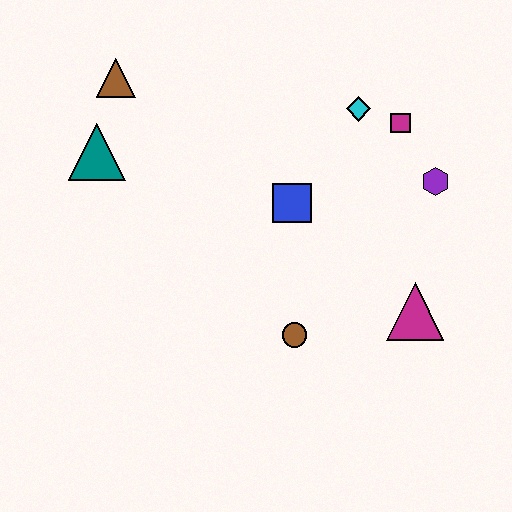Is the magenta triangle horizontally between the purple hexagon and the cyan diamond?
Yes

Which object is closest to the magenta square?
The cyan diamond is closest to the magenta square.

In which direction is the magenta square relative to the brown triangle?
The magenta square is to the right of the brown triangle.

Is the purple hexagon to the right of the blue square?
Yes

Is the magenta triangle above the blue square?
No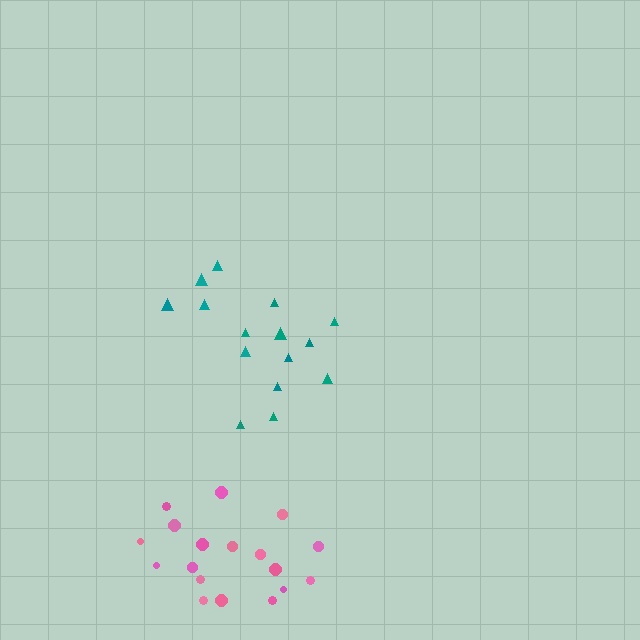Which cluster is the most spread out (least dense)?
Pink.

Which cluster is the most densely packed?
Teal.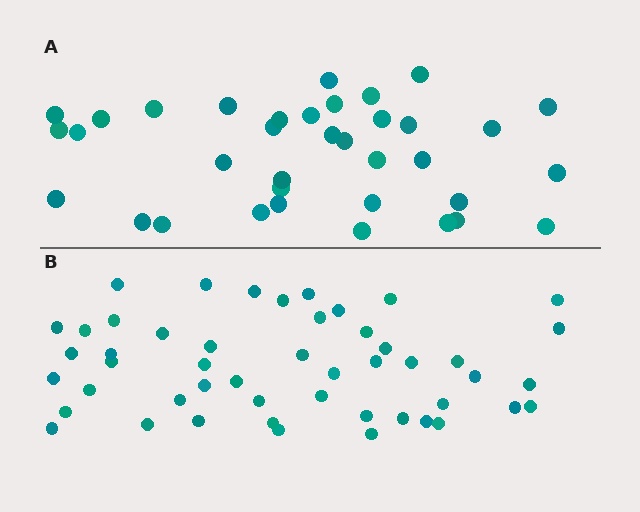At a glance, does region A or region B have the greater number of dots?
Region B (the bottom region) has more dots.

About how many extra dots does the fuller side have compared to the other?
Region B has approximately 15 more dots than region A.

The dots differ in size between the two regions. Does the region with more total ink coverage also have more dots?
No. Region A has more total ink coverage because its dots are larger, but region B actually contains more individual dots. Total area can be misleading — the number of items is what matters here.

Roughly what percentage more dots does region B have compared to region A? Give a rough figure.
About 35% more.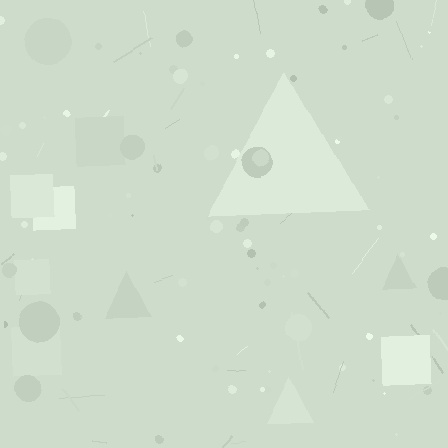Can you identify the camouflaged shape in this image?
The camouflaged shape is a triangle.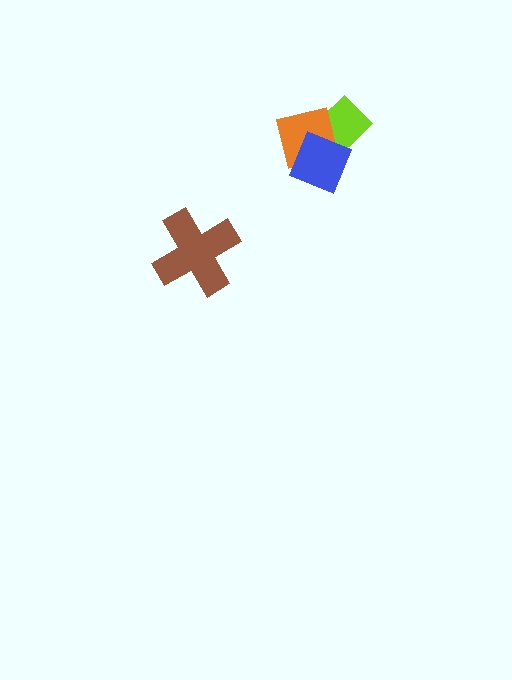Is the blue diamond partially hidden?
No, no other shape covers it.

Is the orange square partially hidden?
Yes, it is partially covered by another shape.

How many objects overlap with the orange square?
2 objects overlap with the orange square.